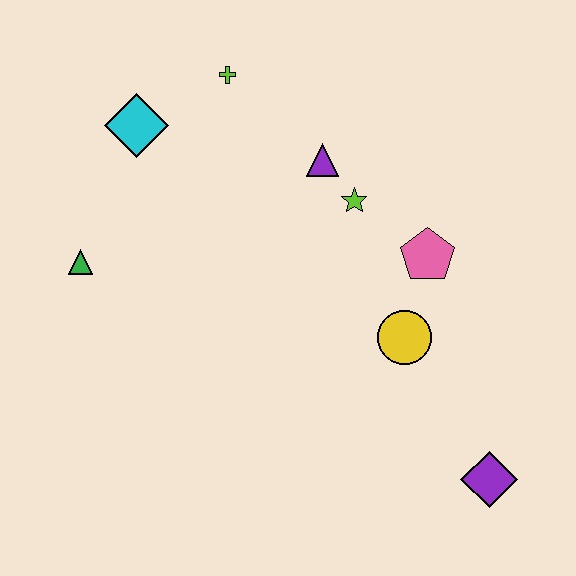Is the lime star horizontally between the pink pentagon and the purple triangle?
Yes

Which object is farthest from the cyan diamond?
The purple diamond is farthest from the cyan diamond.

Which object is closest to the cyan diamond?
The lime cross is closest to the cyan diamond.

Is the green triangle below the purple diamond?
No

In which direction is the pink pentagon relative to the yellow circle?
The pink pentagon is above the yellow circle.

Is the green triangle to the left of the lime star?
Yes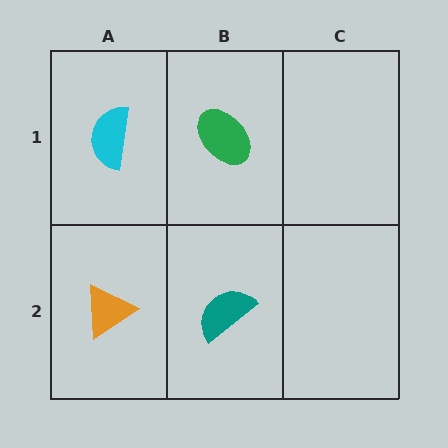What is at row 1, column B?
A green ellipse.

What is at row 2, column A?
An orange triangle.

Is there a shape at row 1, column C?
No, that cell is empty.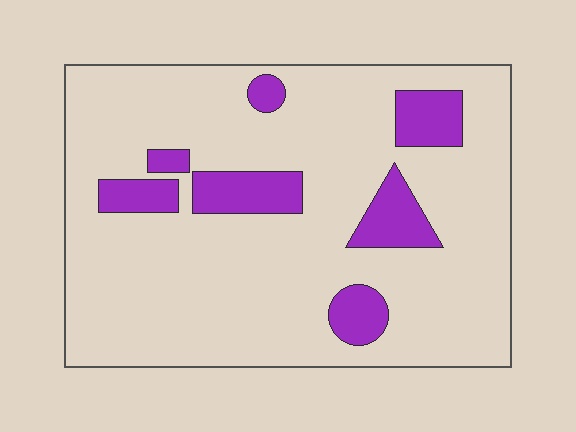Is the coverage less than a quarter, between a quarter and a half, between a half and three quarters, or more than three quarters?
Less than a quarter.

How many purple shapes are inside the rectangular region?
7.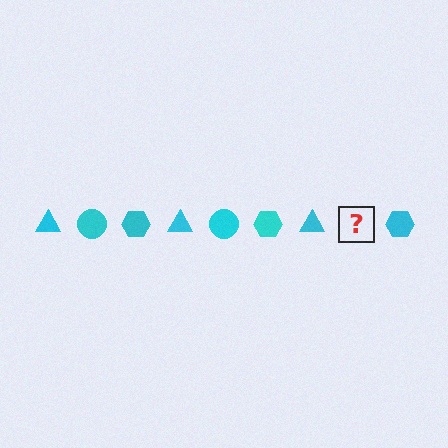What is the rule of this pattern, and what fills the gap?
The rule is that the pattern cycles through triangle, circle, hexagon shapes in cyan. The gap should be filled with a cyan circle.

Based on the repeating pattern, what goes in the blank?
The blank should be a cyan circle.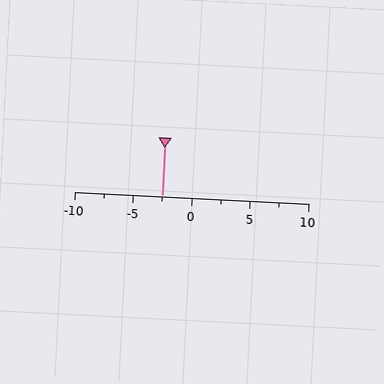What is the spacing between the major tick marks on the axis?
The major ticks are spaced 5 apart.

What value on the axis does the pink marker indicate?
The marker indicates approximately -2.5.